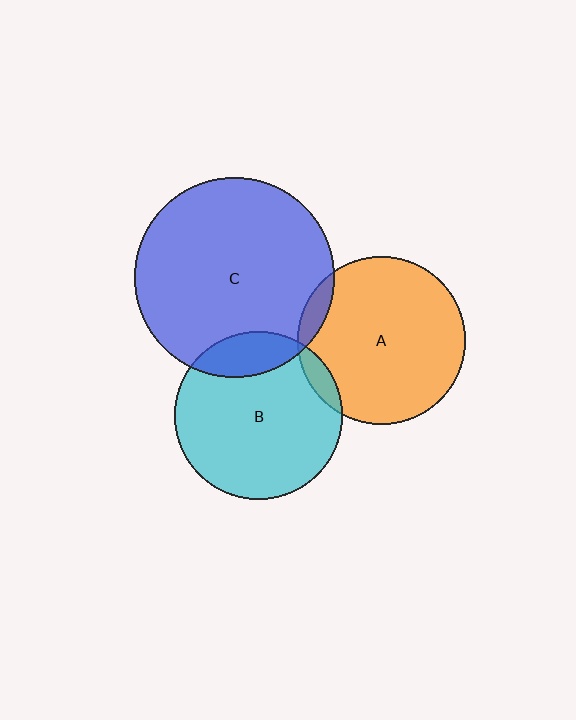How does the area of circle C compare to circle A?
Approximately 1.4 times.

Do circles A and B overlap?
Yes.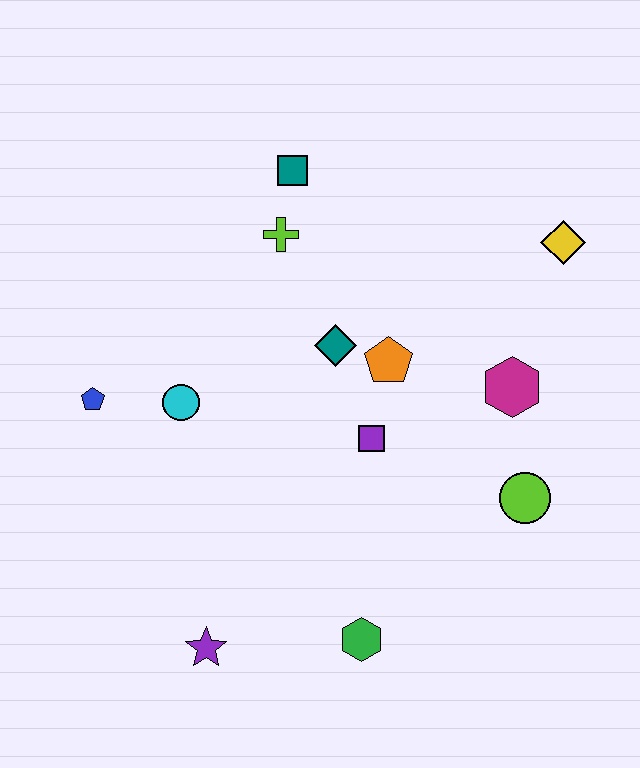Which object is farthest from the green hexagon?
The teal square is farthest from the green hexagon.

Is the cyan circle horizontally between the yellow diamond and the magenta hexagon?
No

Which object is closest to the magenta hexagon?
The lime circle is closest to the magenta hexagon.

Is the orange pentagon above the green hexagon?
Yes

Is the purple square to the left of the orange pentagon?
Yes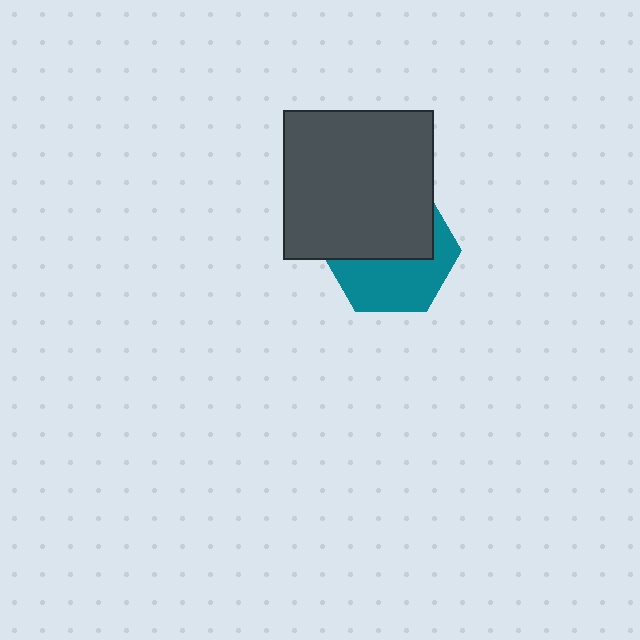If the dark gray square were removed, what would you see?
You would see the complete teal hexagon.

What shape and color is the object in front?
The object in front is a dark gray square.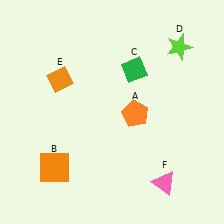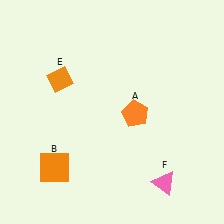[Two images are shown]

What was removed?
The lime star (D), the green diamond (C) were removed in Image 2.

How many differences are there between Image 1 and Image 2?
There are 2 differences between the two images.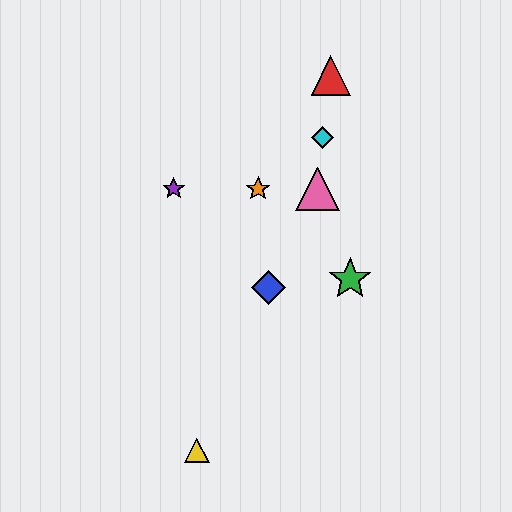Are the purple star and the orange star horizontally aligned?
Yes, both are at y≈189.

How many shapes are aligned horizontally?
3 shapes (the purple star, the orange star, the pink triangle) are aligned horizontally.